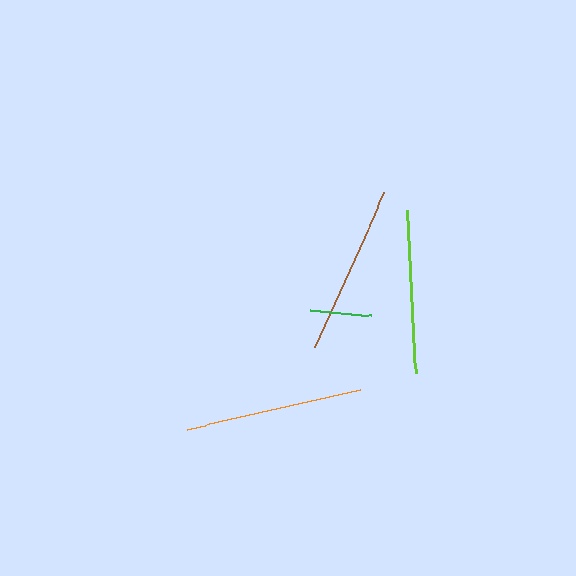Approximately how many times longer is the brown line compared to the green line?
The brown line is approximately 2.8 times the length of the green line.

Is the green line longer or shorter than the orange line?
The orange line is longer than the green line.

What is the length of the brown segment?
The brown segment is approximately 169 pixels long.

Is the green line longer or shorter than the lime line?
The lime line is longer than the green line.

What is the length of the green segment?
The green segment is approximately 61 pixels long.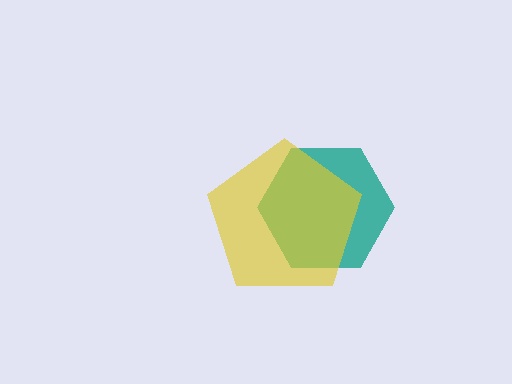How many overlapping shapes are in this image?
There are 2 overlapping shapes in the image.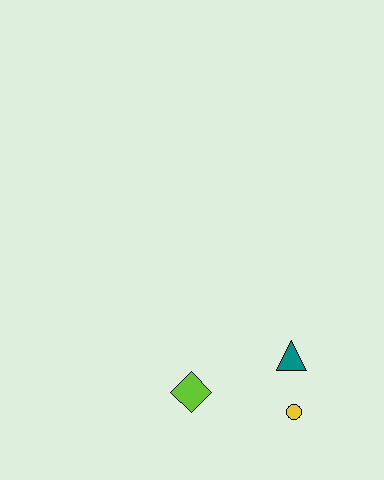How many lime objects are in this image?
There is 1 lime object.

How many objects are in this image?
There are 3 objects.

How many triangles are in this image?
There is 1 triangle.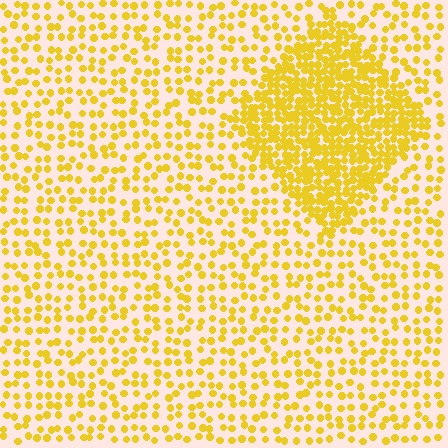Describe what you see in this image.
The image contains small yellow elements arranged at two different densities. A diamond-shaped region is visible where the elements are more densely packed than the surrounding area.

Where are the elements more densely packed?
The elements are more densely packed inside the diamond boundary.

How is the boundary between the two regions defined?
The boundary is defined by a change in element density (approximately 2.5x ratio). All elements are the same color, size, and shape.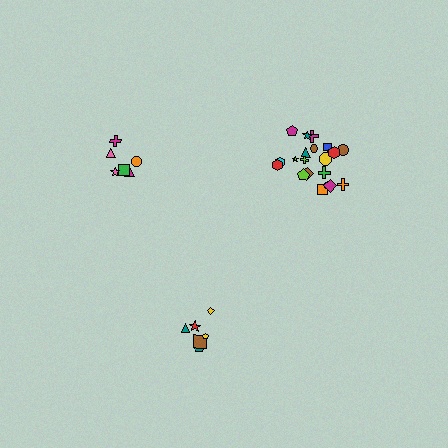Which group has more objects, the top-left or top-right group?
The top-right group.